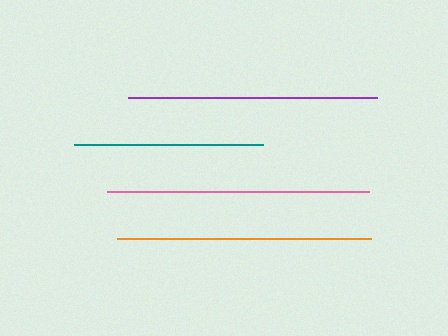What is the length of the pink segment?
The pink segment is approximately 262 pixels long.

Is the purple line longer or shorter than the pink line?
The pink line is longer than the purple line.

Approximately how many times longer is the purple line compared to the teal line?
The purple line is approximately 1.3 times the length of the teal line.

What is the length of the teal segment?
The teal segment is approximately 189 pixels long.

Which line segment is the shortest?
The teal line is the shortest at approximately 189 pixels.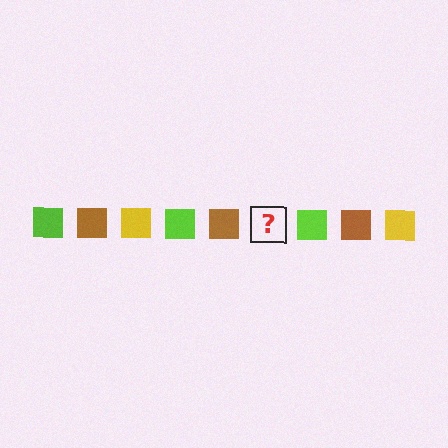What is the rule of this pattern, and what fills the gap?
The rule is that the pattern cycles through lime, brown, yellow squares. The gap should be filled with a yellow square.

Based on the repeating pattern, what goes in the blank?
The blank should be a yellow square.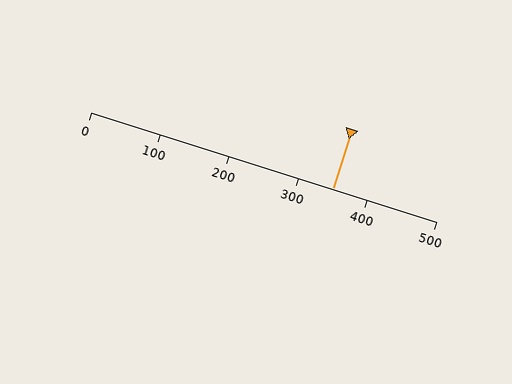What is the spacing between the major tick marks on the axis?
The major ticks are spaced 100 apart.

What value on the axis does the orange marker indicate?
The marker indicates approximately 350.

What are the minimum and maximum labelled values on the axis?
The axis runs from 0 to 500.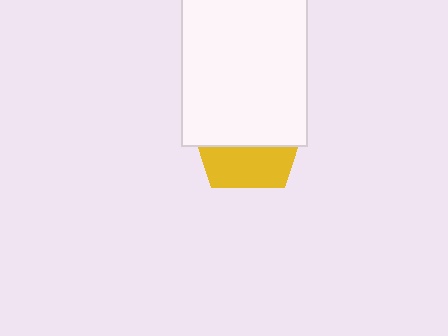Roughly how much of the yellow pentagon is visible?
A small part of it is visible (roughly 37%).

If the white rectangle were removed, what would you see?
You would see the complete yellow pentagon.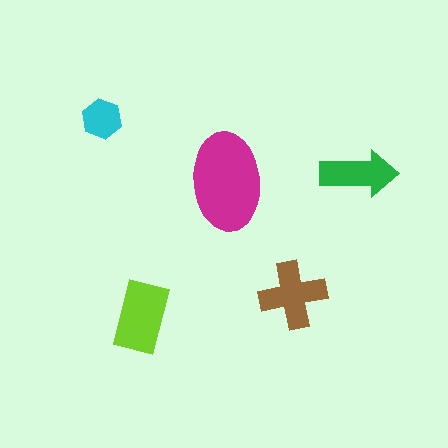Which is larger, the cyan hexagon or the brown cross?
The brown cross.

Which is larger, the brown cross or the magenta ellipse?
The magenta ellipse.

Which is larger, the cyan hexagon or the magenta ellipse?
The magenta ellipse.